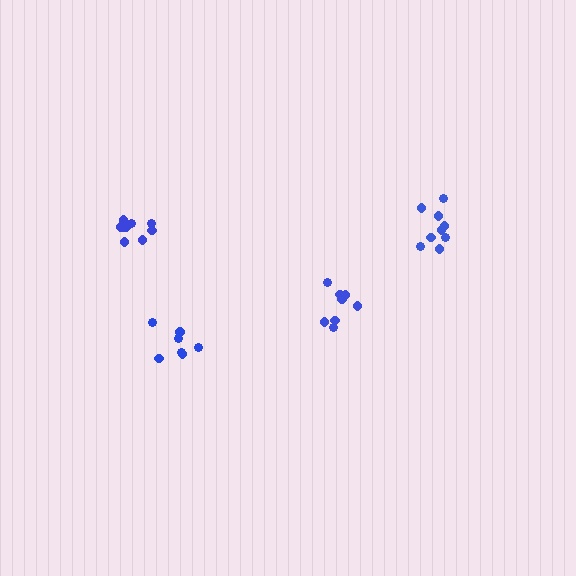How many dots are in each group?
Group 1: 8 dots, Group 2: 7 dots, Group 3: 9 dots, Group 4: 9 dots (33 total).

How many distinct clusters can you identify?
There are 4 distinct clusters.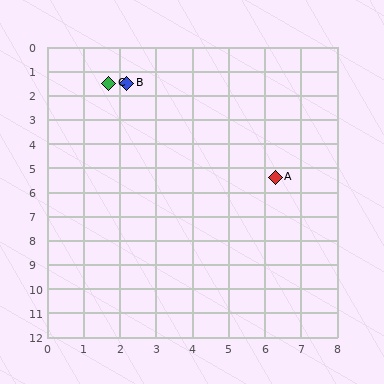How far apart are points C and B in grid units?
Points C and B are about 0.5 grid units apart.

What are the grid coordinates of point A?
Point A is at approximately (6.3, 5.4).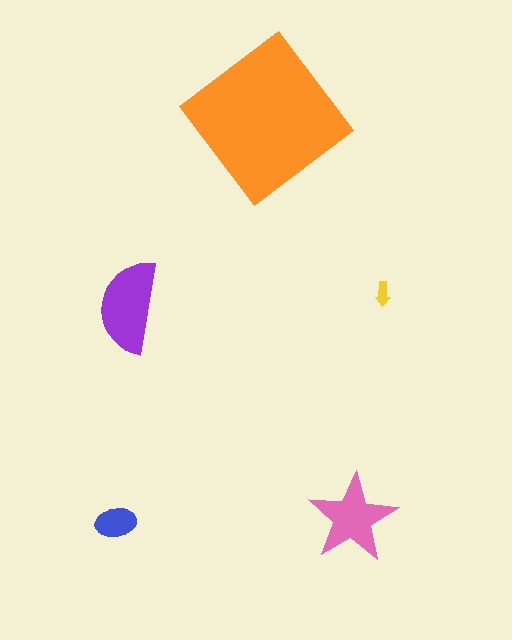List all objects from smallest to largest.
The yellow arrow, the blue ellipse, the pink star, the purple semicircle, the orange diamond.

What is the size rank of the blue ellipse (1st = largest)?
4th.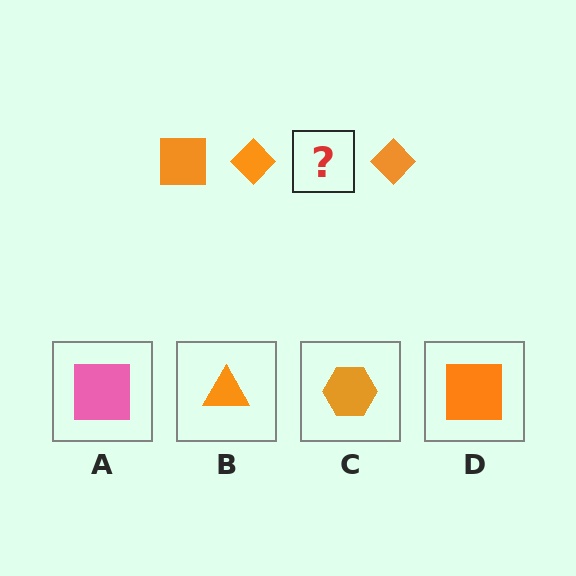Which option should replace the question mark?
Option D.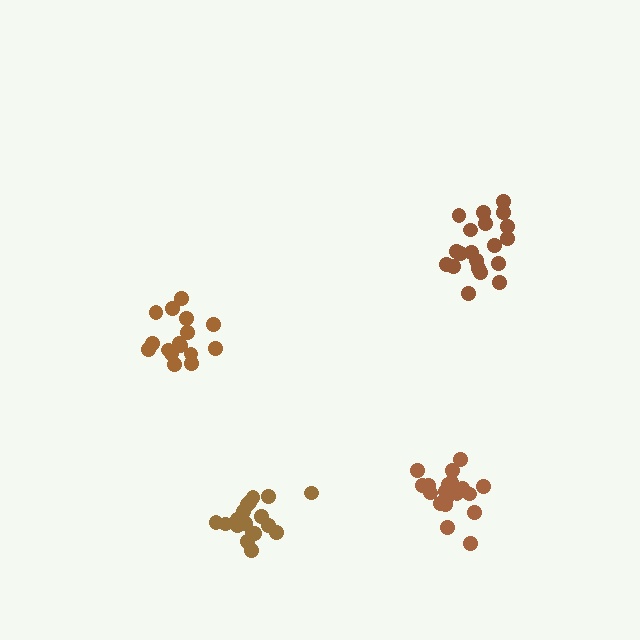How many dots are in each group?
Group 1: 20 dots, Group 2: 19 dots, Group 3: 19 dots, Group 4: 16 dots (74 total).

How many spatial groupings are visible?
There are 4 spatial groupings.